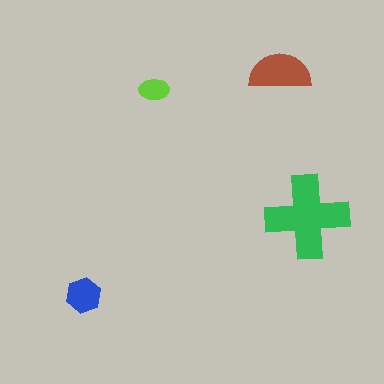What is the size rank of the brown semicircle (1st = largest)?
2nd.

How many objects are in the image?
There are 4 objects in the image.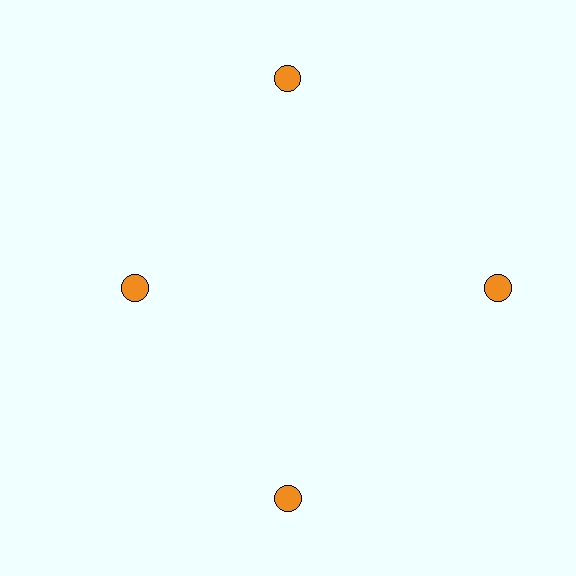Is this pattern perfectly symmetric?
No. The 4 orange circles are arranged in a ring, but one element near the 9 o'clock position is pulled inward toward the center, breaking the 4-fold rotational symmetry.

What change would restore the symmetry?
The symmetry would be restored by moving it outward, back onto the ring so that all 4 circles sit at equal angles and equal distance from the center.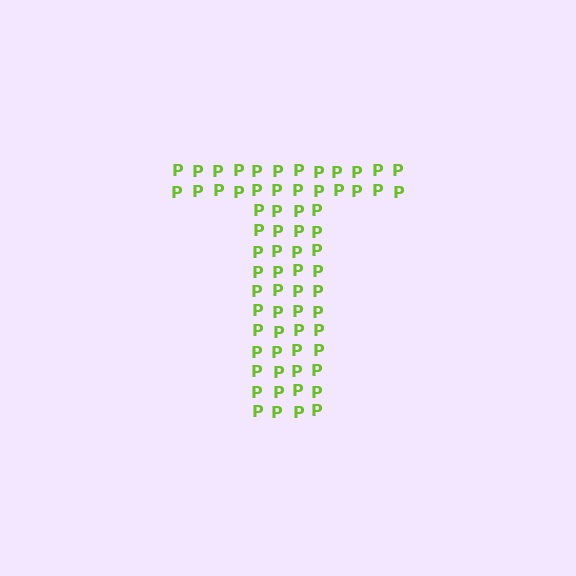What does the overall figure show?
The overall figure shows the letter T.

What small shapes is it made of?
It is made of small letter P's.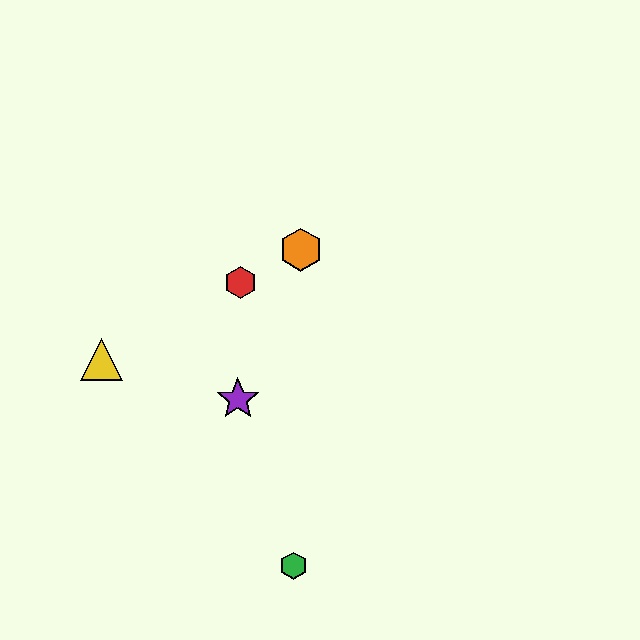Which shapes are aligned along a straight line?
The red hexagon, the blue triangle, the yellow triangle, the orange hexagon are aligned along a straight line.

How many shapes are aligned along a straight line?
4 shapes (the red hexagon, the blue triangle, the yellow triangle, the orange hexagon) are aligned along a straight line.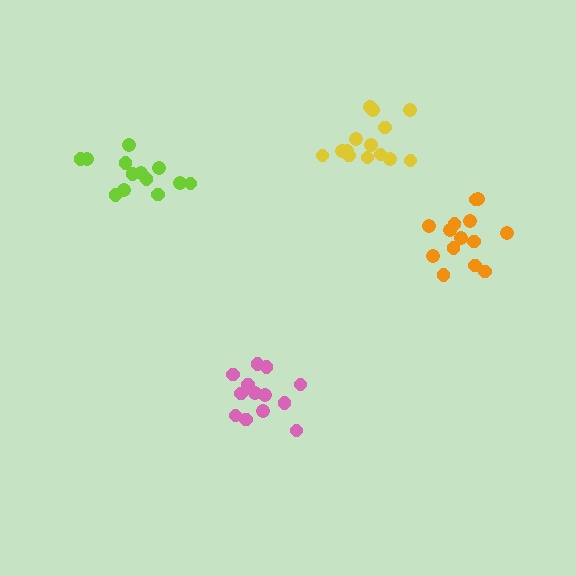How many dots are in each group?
Group 1: 14 dots, Group 2: 14 dots, Group 3: 13 dots, Group 4: 13 dots (54 total).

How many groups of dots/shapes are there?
There are 4 groups.